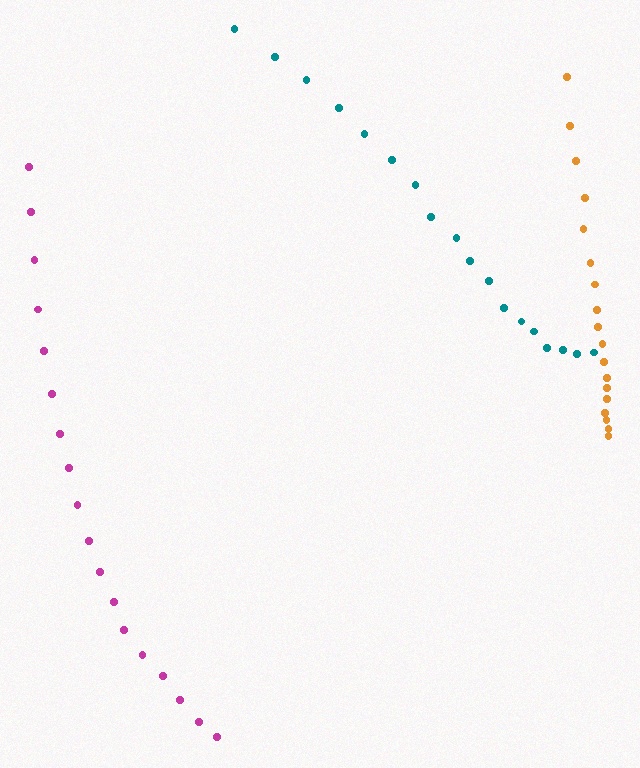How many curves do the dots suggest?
There are 3 distinct paths.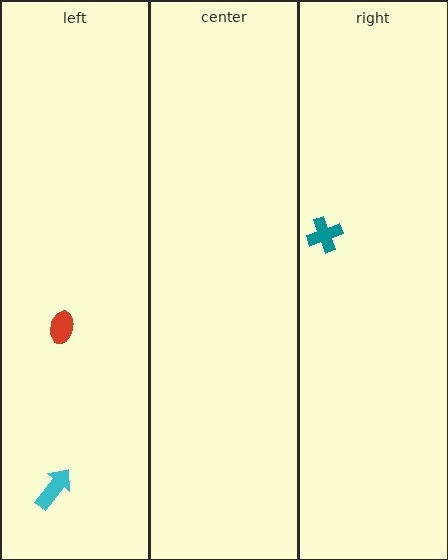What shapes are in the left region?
The cyan arrow, the red ellipse.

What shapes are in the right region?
The teal cross.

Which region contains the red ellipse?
The left region.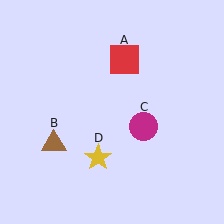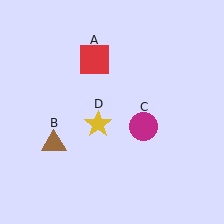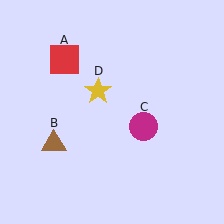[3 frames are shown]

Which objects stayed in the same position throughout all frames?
Brown triangle (object B) and magenta circle (object C) remained stationary.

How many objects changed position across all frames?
2 objects changed position: red square (object A), yellow star (object D).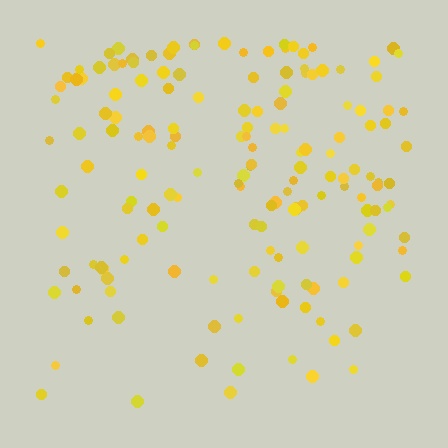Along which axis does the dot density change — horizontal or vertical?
Vertical.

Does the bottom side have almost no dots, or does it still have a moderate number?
Still a moderate number, just noticeably fewer than the top.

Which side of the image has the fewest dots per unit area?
The bottom.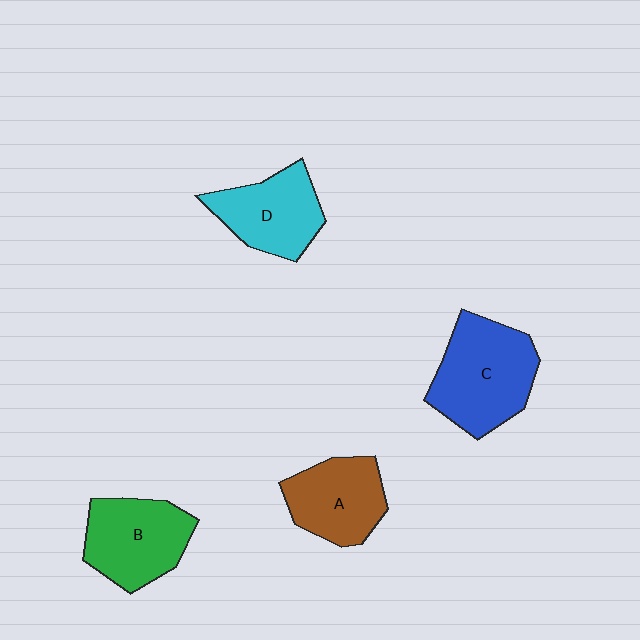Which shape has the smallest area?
Shape A (brown).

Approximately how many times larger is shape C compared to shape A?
Approximately 1.3 times.